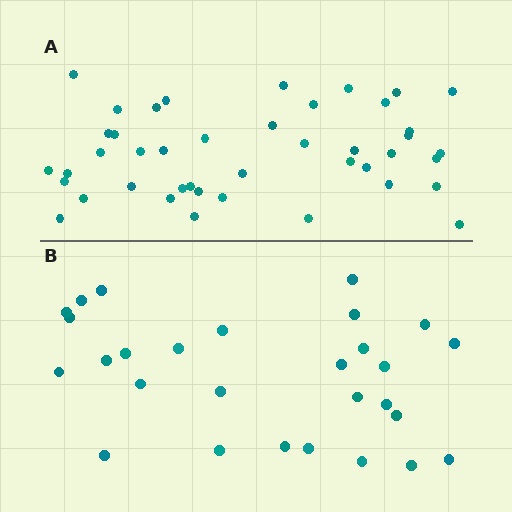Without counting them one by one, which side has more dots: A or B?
Region A (the top region) has more dots.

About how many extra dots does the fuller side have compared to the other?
Region A has approximately 15 more dots than region B.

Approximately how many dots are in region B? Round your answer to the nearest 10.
About 30 dots. (The exact count is 28, which rounds to 30.)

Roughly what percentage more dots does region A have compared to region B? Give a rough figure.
About 55% more.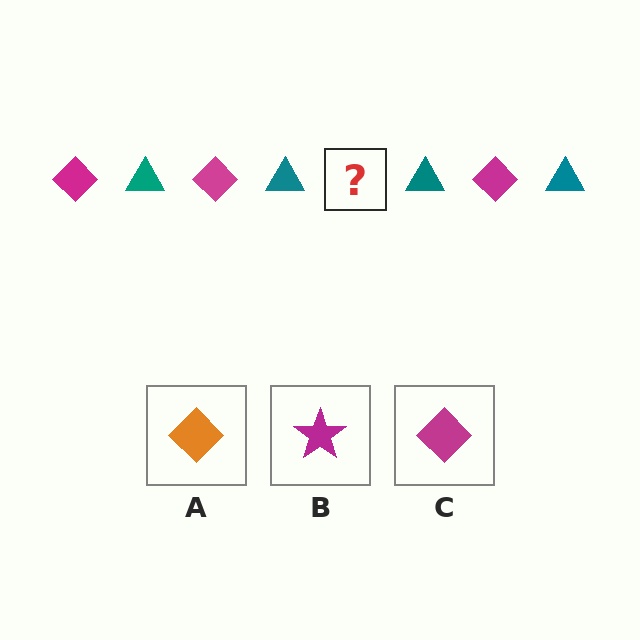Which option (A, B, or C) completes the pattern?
C.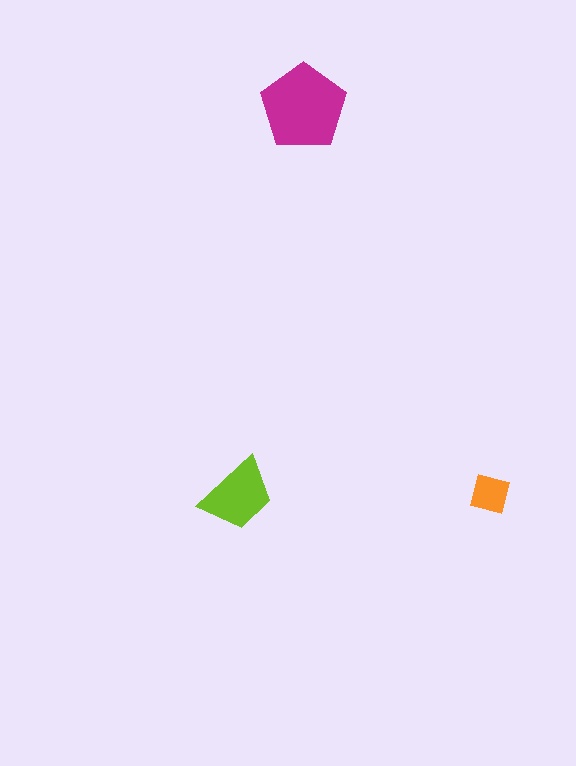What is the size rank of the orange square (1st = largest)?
3rd.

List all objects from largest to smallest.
The magenta pentagon, the lime trapezoid, the orange square.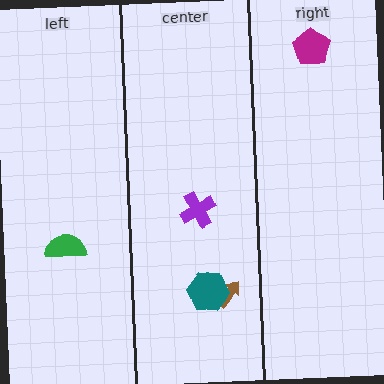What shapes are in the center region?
The purple cross, the brown arrow, the teal hexagon.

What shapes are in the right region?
The magenta pentagon.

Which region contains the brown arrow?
The center region.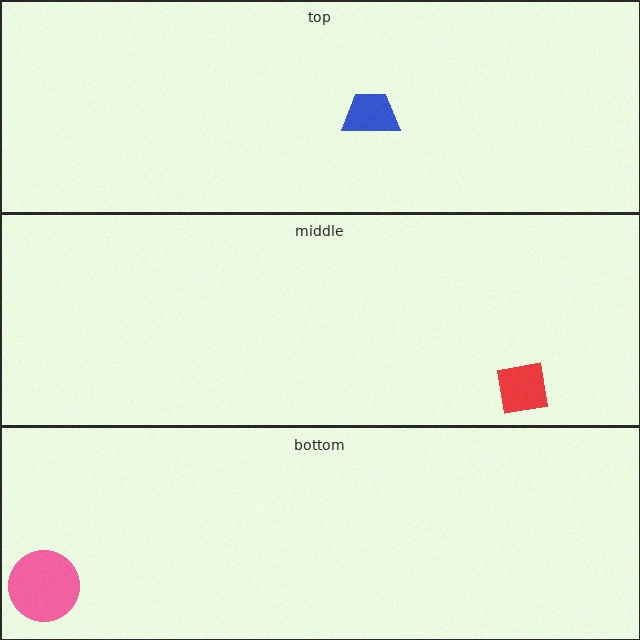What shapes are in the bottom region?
The pink circle.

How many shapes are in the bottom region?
1.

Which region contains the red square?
The middle region.